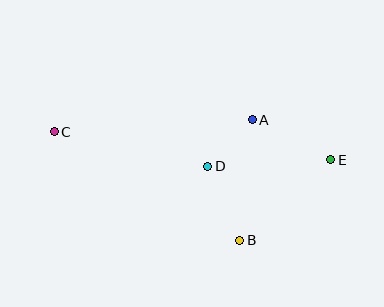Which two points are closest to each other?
Points A and D are closest to each other.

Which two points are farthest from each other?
Points C and E are farthest from each other.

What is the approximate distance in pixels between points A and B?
The distance between A and B is approximately 121 pixels.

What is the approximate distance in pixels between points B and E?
The distance between B and E is approximately 121 pixels.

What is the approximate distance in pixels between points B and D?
The distance between B and D is approximately 81 pixels.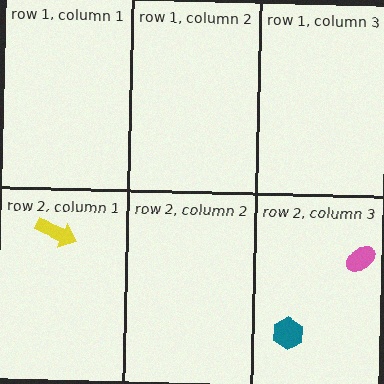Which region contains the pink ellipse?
The row 2, column 3 region.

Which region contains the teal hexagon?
The row 2, column 3 region.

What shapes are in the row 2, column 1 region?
The yellow arrow.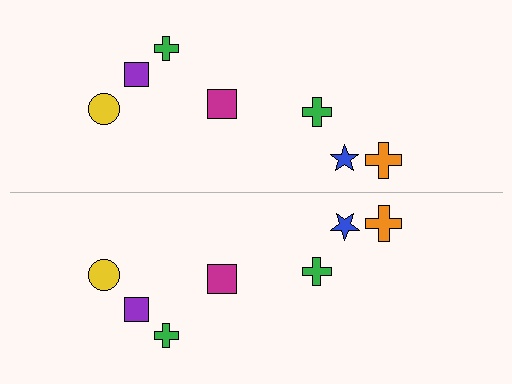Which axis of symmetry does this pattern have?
The pattern has a horizontal axis of symmetry running through the center of the image.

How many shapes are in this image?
There are 14 shapes in this image.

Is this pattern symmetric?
Yes, this pattern has bilateral (reflection) symmetry.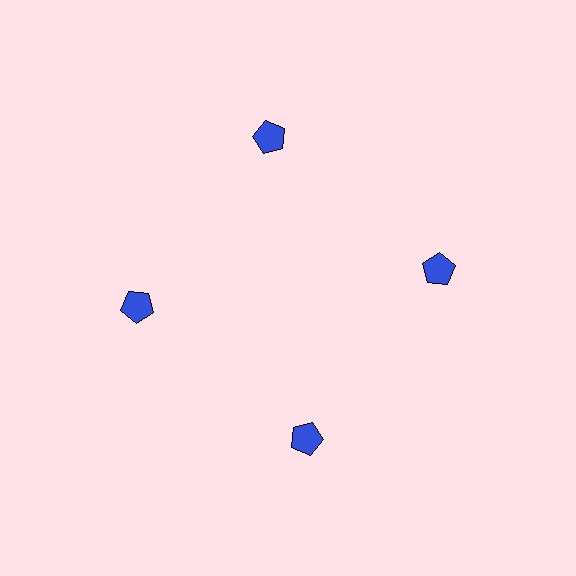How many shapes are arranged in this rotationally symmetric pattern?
There are 4 shapes, arranged in 4 groups of 1.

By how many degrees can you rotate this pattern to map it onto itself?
The pattern maps onto itself every 90 degrees of rotation.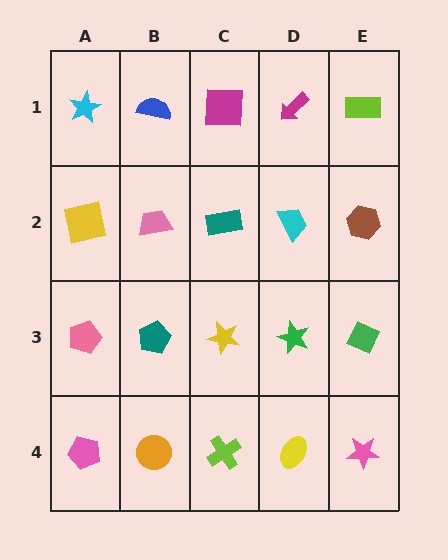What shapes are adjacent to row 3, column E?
A brown hexagon (row 2, column E), a pink star (row 4, column E), a green star (row 3, column D).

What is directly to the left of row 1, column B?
A cyan star.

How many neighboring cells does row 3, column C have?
4.